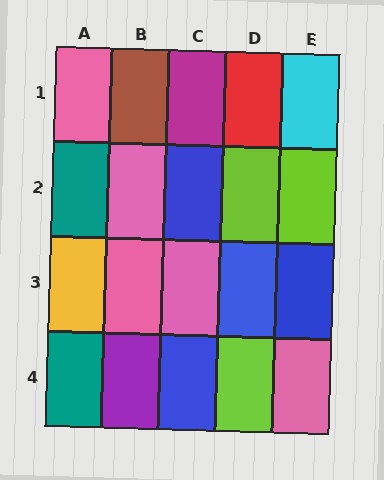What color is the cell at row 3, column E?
Blue.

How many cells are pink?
5 cells are pink.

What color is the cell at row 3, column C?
Pink.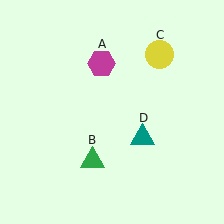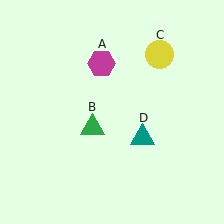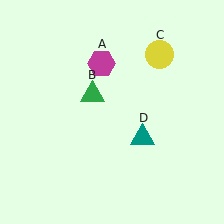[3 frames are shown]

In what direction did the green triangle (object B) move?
The green triangle (object B) moved up.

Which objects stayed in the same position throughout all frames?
Magenta hexagon (object A) and yellow circle (object C) and teal triangle (object D) remained stationary.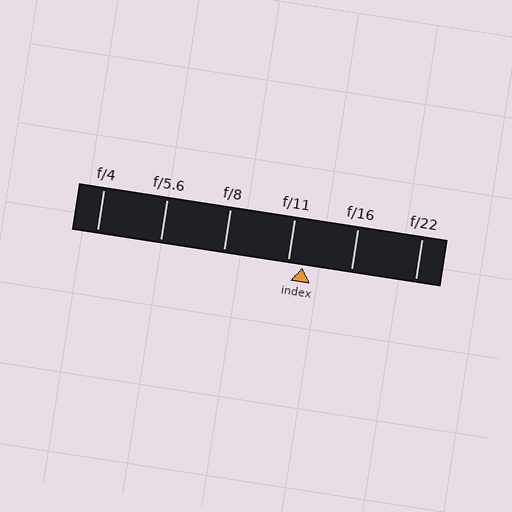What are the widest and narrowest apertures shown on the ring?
The widest aperture shown is f/4 and the narrowest is f/22.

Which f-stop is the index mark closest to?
The index mark is closest to f/11.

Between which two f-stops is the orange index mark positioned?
The index mark is between f/11 and f/16.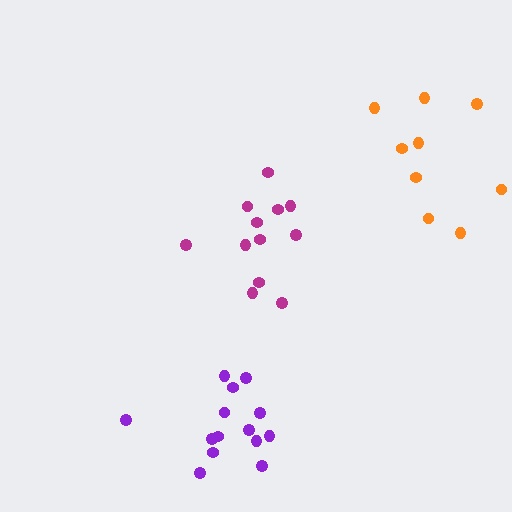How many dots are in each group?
Group 1: 9 dots, Group 2: 12 dots, Group 3: 14 dots (35 total).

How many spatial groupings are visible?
There are 3 spatial groupings.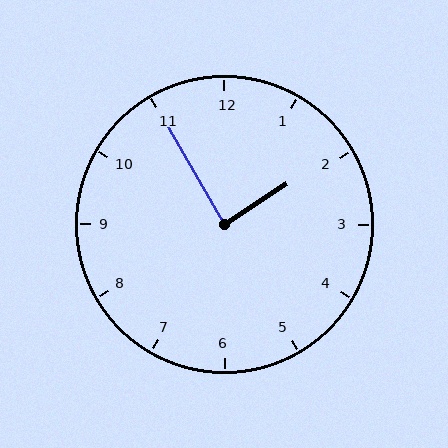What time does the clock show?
1:55.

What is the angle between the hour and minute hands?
Approximately 88 degrees.